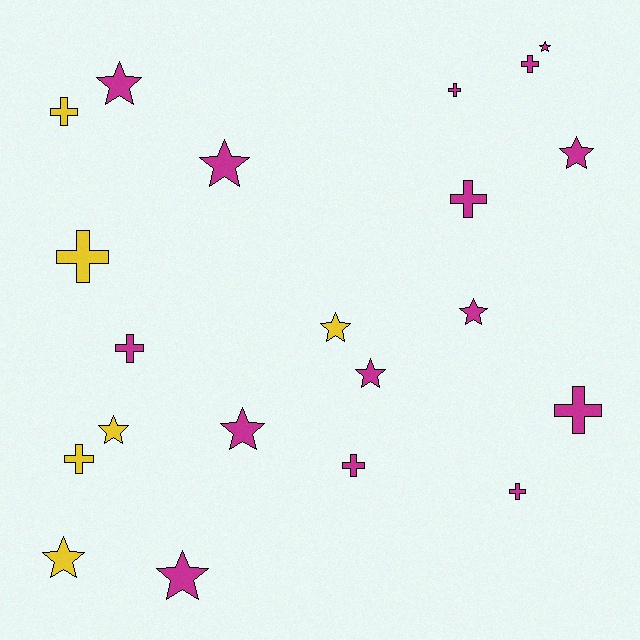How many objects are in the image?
There are 21 objects.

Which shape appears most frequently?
Star, with 11 objects.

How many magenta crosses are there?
There are 7 magenta crosses.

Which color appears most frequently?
Magenta, with 15 objects.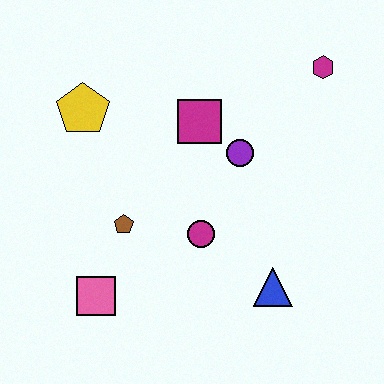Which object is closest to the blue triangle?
The magenta circle is closest to the blue triangle.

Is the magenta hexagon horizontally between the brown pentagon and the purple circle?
No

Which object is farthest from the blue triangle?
The yellow pentagon is farthest from the blue triangle.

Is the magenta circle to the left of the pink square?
No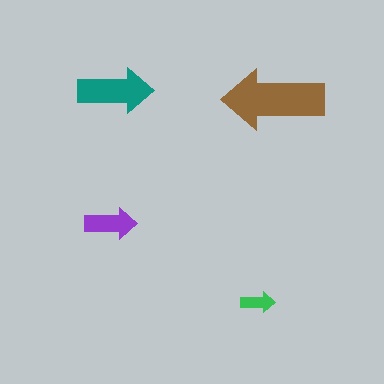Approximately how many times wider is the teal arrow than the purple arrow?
About 1.5 times wider.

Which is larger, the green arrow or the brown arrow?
The brown one.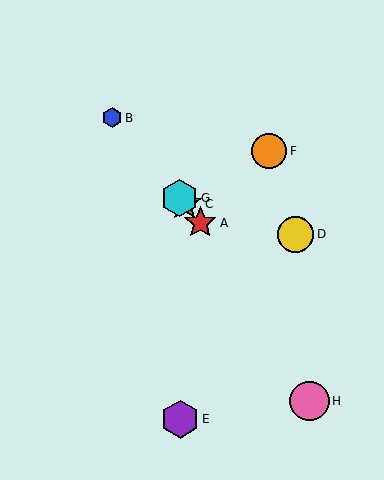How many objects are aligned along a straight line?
4 objects (A, B, C, G) are aligned along a straight line.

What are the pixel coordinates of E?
Object E is at (180, 419).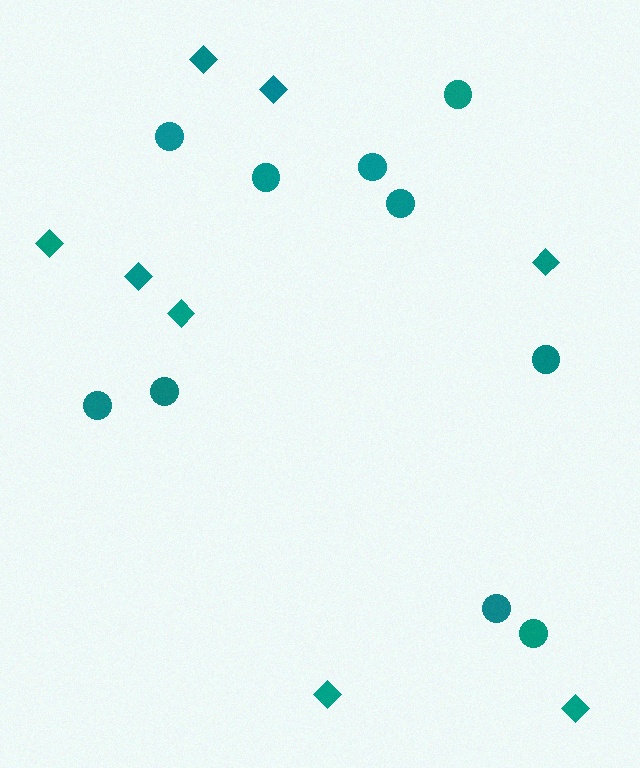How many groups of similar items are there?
There are 2 groups: one group of diamonds (8) and one group of circles (10).